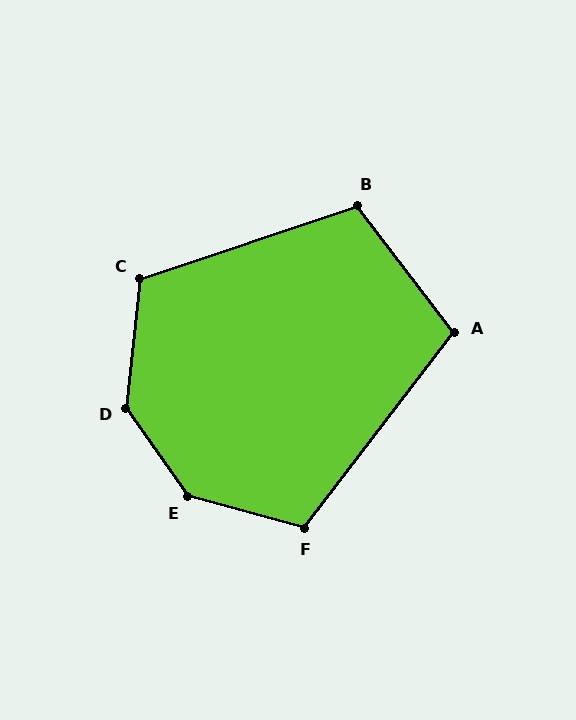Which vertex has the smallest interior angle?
A, at approximately 105 degrees.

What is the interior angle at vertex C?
Approximately 115 degrees (obtuse).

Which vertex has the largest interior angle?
E, at approximately 141 degrees.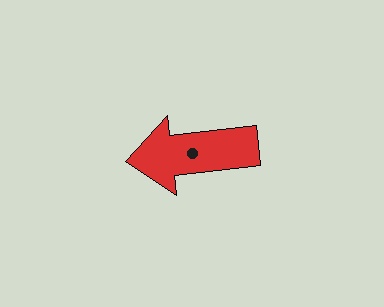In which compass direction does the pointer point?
West.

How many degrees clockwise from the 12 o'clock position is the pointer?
Approximately 263 degrees.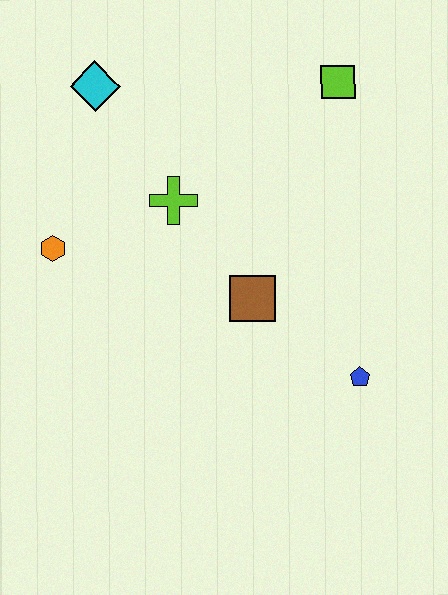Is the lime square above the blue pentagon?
Yes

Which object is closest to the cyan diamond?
The lime cross is closest to the cyan diamond.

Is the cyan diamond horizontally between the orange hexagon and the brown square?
Yes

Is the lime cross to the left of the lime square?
Yes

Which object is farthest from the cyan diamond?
The blue pentagon is farthest from the cyan diamond.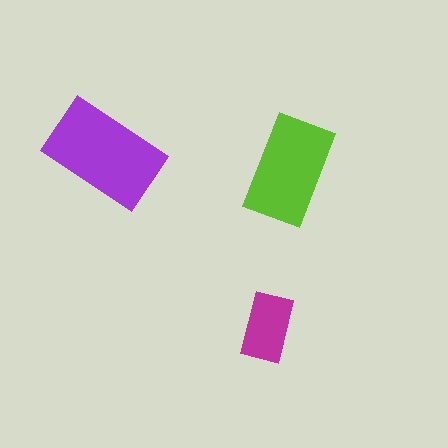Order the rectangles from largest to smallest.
the purple one, the lime one, the magenta one.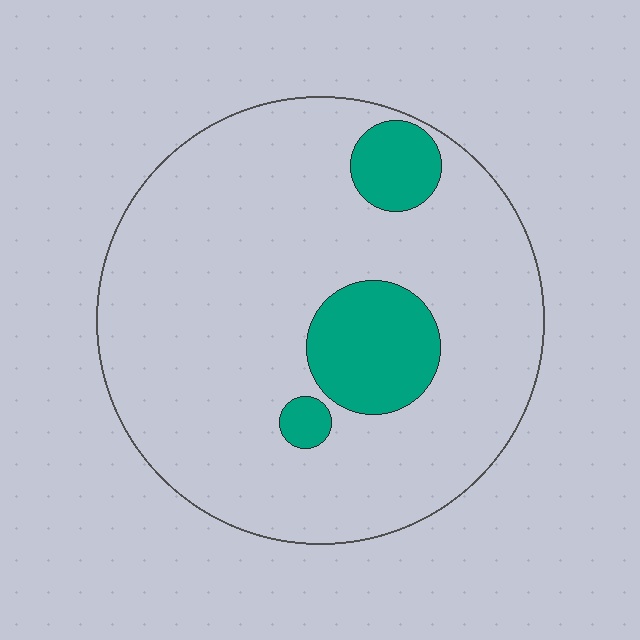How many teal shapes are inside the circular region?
3.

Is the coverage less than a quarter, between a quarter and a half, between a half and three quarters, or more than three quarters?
Less than a quarter.